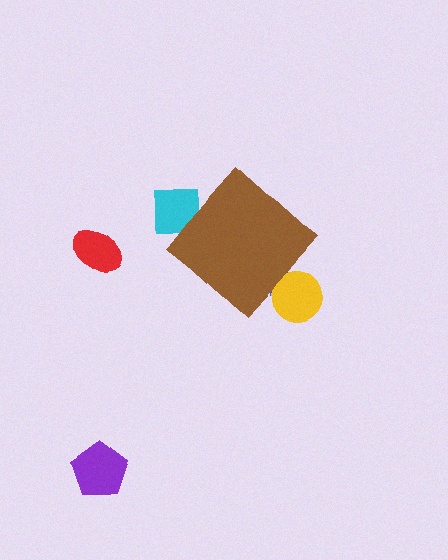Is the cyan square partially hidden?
Yes, the cyan square is partially hidden behind the brown diamond.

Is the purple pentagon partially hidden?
No, the purple pentagon is fully visible.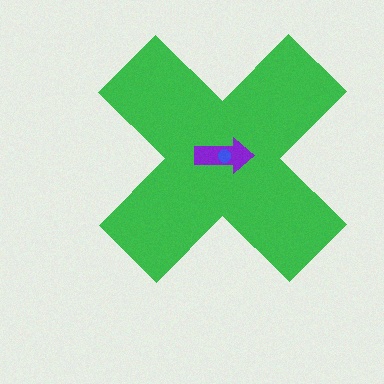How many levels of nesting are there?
3.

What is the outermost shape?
The green cross.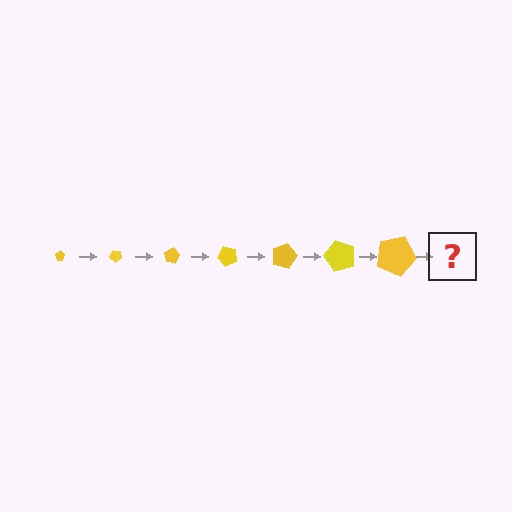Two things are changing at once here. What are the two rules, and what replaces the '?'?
The two rules are that the pentagon grows larger each step and it rotates 40 degrees each step. The '?' should be a pentagon, larger than the previous one and rotated 280 degrees from the start.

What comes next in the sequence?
The next element should be a pentagon, larger than the previous one and rotated 280 degrees from the start.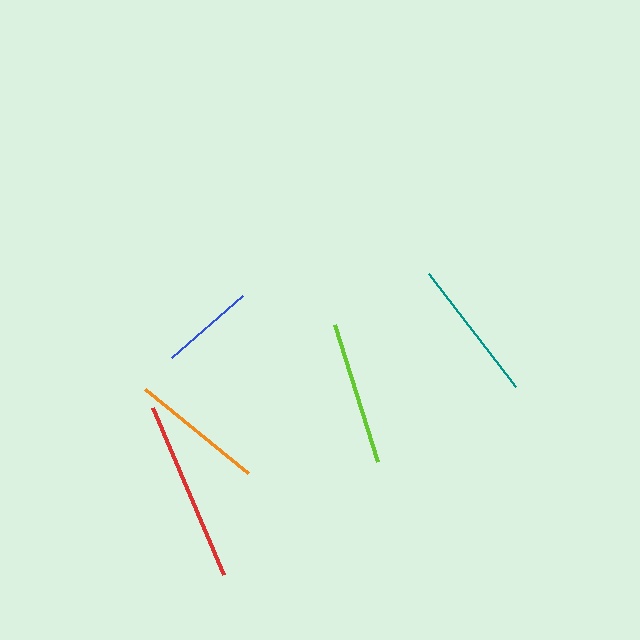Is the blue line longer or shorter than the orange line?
The orange line is longer than the blue line.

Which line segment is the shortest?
The blue line is the shortest at approximately 95 pixels.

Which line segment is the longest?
The red line is the longest at approximately 181 pixels.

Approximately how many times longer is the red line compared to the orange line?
The red line is approximately 1.4 times the length of the orange line.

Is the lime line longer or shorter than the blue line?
The lime line is longer than the blue line.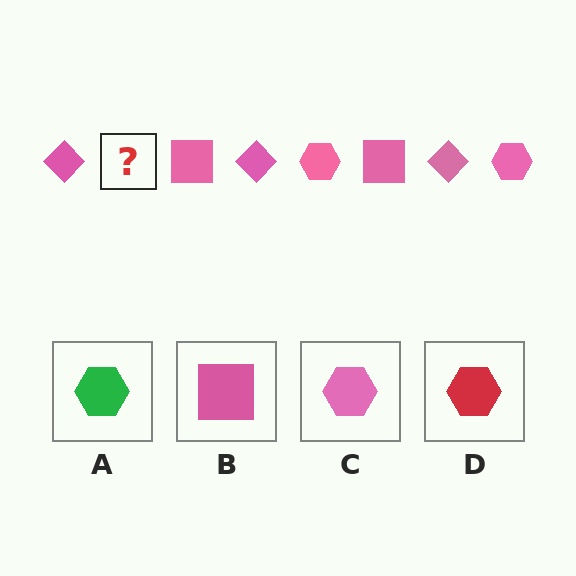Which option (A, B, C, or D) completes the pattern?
C.